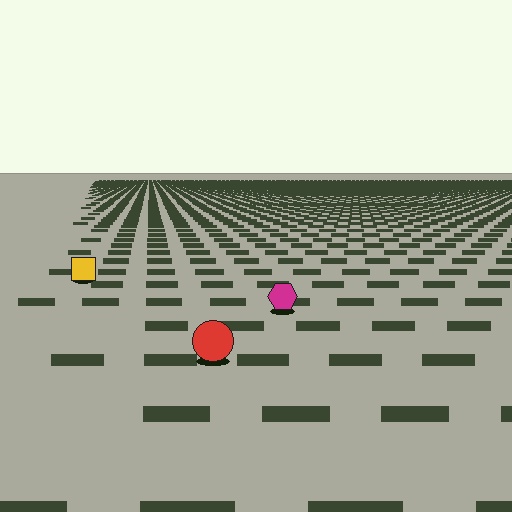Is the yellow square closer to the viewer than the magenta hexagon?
No. The magenta hexagon is closer — you can tell from the texture gradient: the ground texture is coarser near it.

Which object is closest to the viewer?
The red circle is closest. The texture marks near it are larger and more spread out.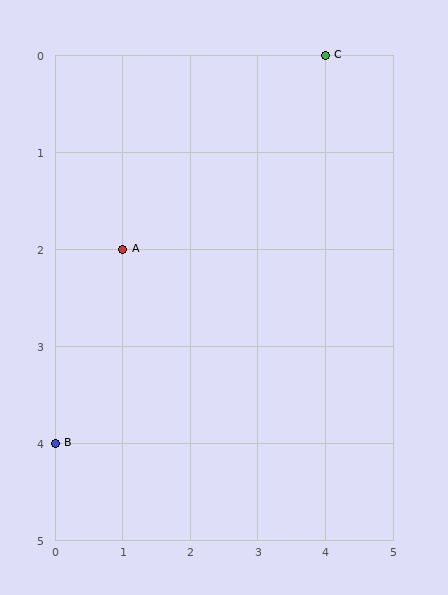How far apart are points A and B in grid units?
Points A and B are 1 column and 2 rows apart (about 2.2 grid units diagonally).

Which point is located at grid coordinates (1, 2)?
Point A is at (1, 2).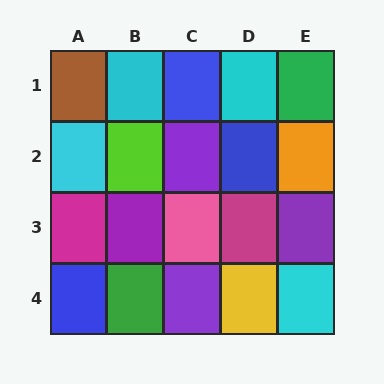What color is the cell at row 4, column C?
Purple.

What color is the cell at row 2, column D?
Blue.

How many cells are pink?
1 cell is pink.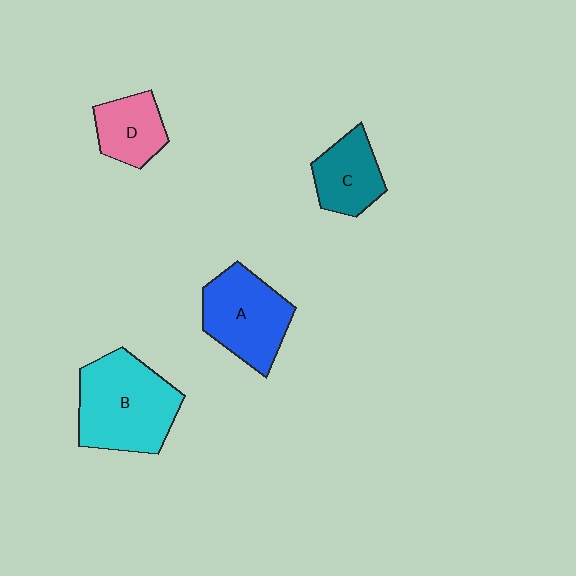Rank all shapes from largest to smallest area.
From largest to smallest: B (cyan), A (blue), C (teal), D (pink).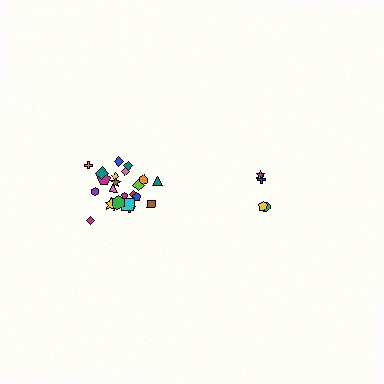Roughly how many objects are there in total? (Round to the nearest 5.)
Roughly 25 objects in total.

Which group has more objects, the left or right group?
The left group.